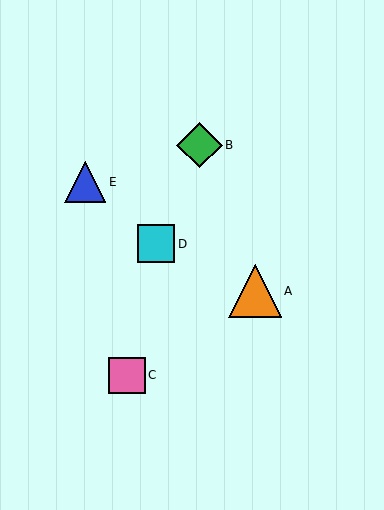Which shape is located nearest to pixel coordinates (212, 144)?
The green diamond (labeled B) at (200, 145) is nearest to that location.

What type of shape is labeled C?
Shape C is a pink square.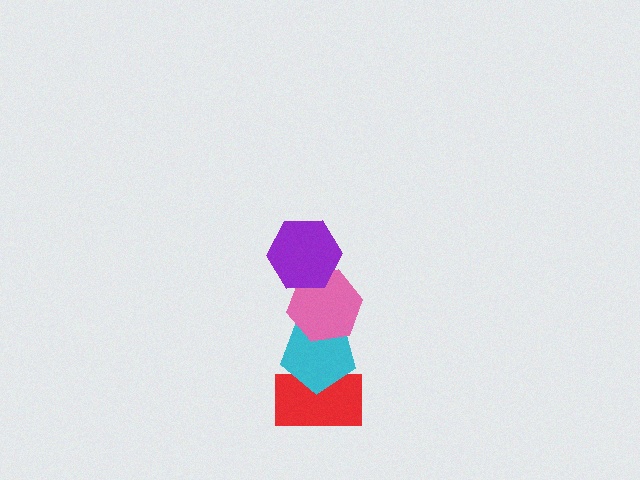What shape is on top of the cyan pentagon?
The pink hexagon is on top of the cyan pentagon.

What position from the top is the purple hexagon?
The purple hexagon is 1st from the top.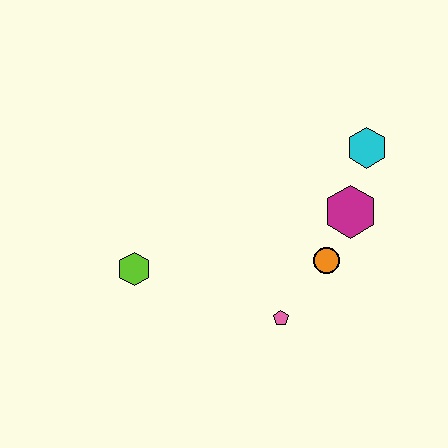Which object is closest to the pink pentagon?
The orange circle is closest to the pink pentagon.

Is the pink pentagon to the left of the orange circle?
Yes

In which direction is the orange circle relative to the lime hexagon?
The orange circle is to the right of the lime hexagon.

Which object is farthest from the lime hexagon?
The cyan hexagon is farthest from the lime hexagon.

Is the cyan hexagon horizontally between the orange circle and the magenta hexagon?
No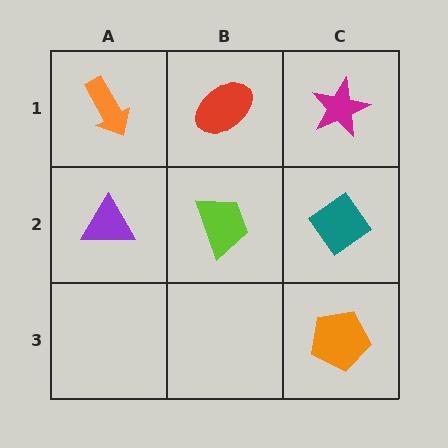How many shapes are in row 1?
3 shapes.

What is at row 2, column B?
A lime trapezoid.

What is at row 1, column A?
An orange arrow.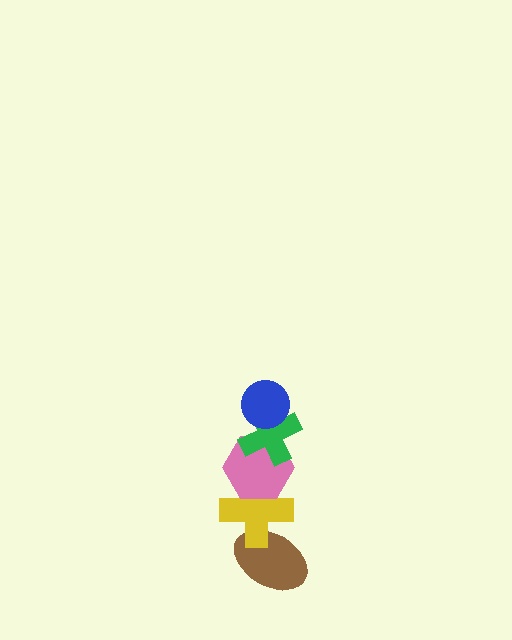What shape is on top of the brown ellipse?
The yellow cross is on top of the brown ellipse.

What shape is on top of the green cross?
The blue circle is on top of the green cross.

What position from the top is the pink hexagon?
The pink hexagon is 3rd from the top.